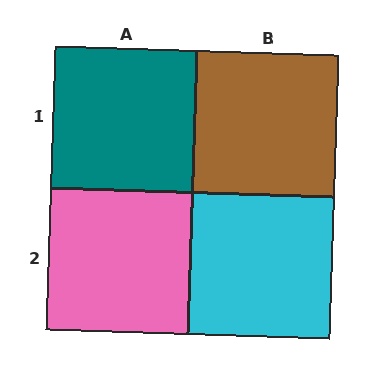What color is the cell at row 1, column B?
Brown.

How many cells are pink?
1 cell is pink.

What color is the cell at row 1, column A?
Teal.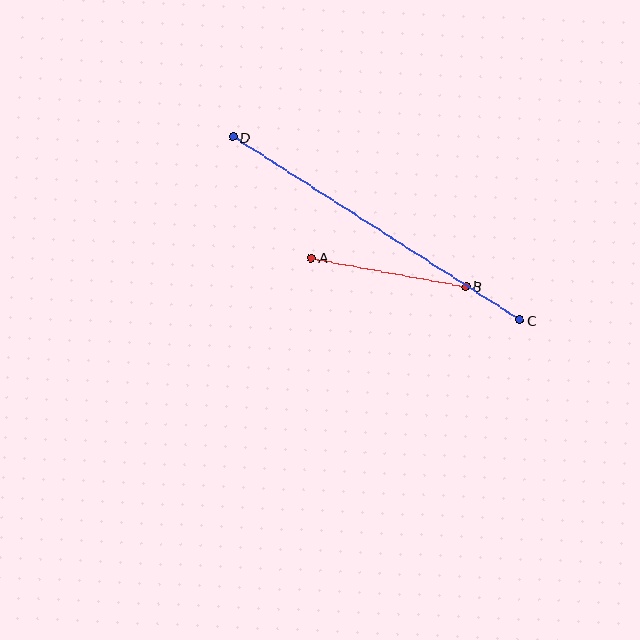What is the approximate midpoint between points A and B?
The midpoint is at approximately (389, 272) pixels.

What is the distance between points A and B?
The distance is approximately 157 pixels.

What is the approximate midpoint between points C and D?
The midpoint is at approximately (377, 229) pixels.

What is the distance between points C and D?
The distance is approximately 341 pixels.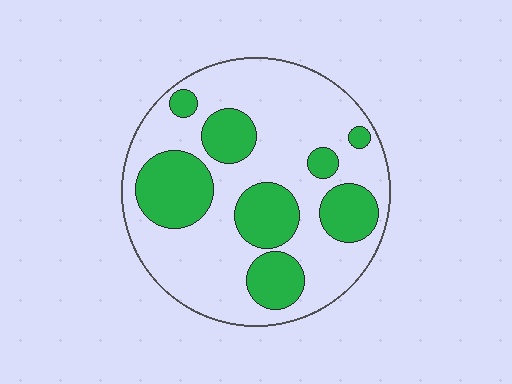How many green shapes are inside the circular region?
8.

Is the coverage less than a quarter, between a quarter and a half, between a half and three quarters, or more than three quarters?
Between a quarter and a half.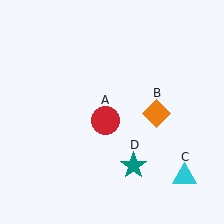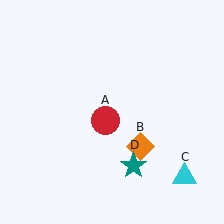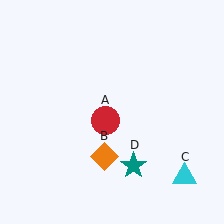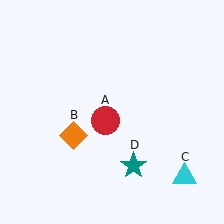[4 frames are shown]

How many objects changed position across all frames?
1 object changed position: orange diamond (object B).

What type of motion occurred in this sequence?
The orange diamond (object B) rotated clockwise around the center of the scene.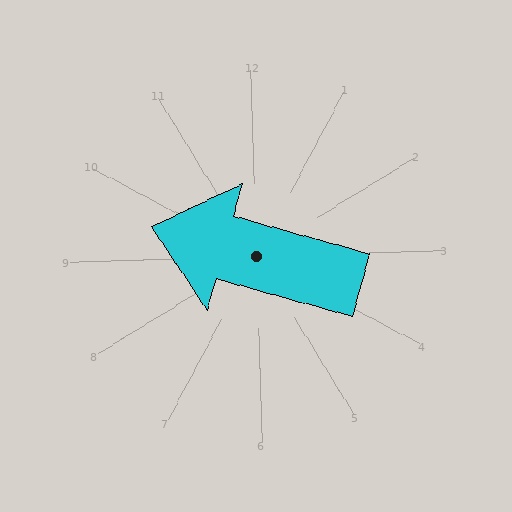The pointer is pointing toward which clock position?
Roughly 10 o'clock.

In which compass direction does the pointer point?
West.